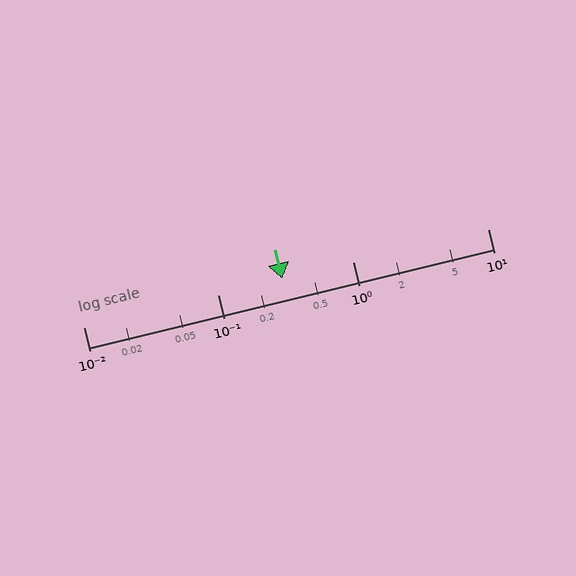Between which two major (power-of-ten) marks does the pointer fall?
The pointer is between 0.1 and 1.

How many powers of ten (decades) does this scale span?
The scale spans 3 decades, from 0.01 to 10.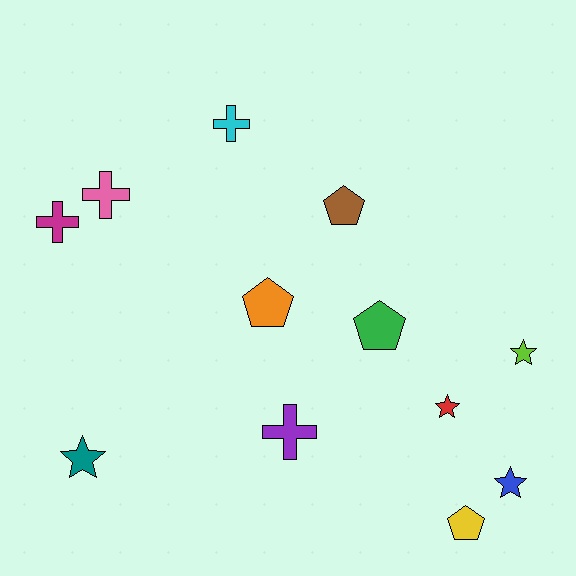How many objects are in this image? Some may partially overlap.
There are 12 objects.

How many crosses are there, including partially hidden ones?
There are 4 crosses.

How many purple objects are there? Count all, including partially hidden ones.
There is 1 purple object.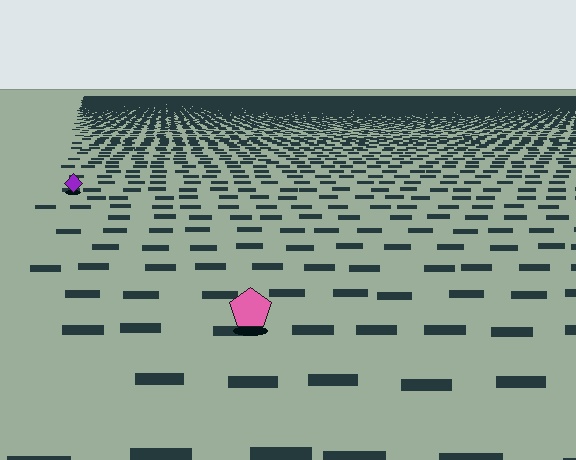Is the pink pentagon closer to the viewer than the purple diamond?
Yes. The pink pentagon is closer — you can tell from the texture gradient: the ground texture is coarser near it.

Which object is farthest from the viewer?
The purple diamond is farthest from the viewer. It appears smaller and the ground texture around it is denser.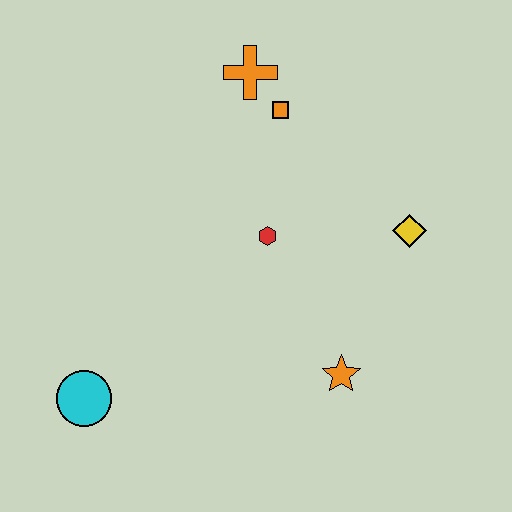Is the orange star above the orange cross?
No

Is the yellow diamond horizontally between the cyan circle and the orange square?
No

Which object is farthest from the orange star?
The orange cross is farthest from the orange star.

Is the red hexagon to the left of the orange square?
Yes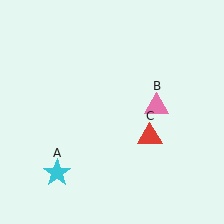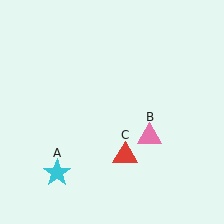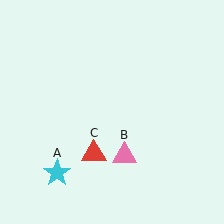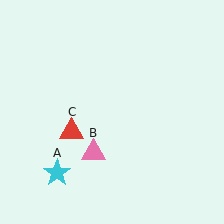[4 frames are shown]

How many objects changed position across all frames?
2 objects changed position: pink triangle (object B), red triangle (object C).